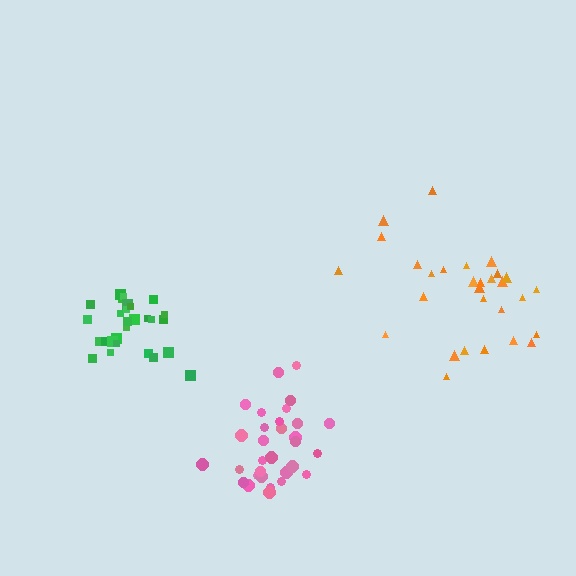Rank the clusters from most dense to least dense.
green, pink, orange.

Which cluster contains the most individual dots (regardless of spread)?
Pink (31).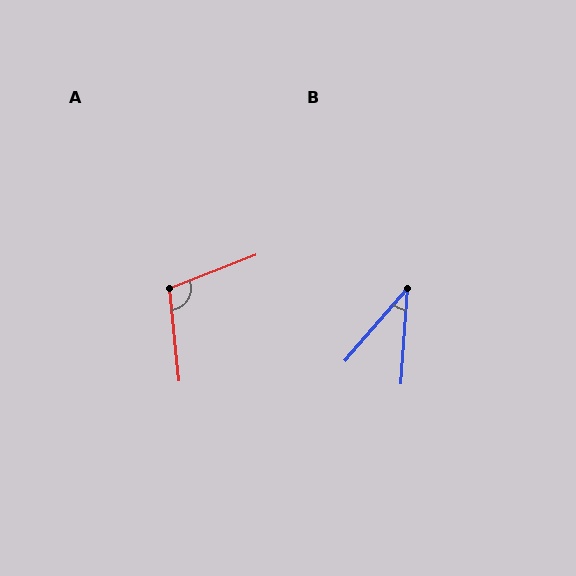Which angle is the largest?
A, at approximately 105 degrees.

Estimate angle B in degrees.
Approximately 37 degrees.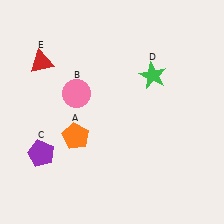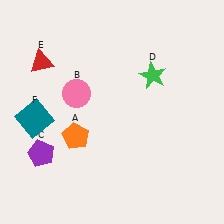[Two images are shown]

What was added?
A teal square (F) was added in Image 2.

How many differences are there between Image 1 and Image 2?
There is 1 difference between the two images.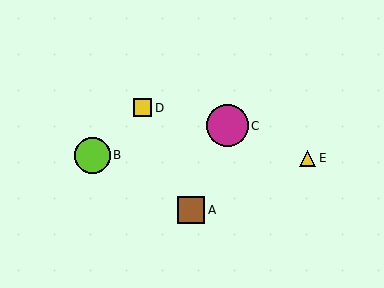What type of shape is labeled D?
Shape D is a yellow square.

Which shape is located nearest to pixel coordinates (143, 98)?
The yellow square (labeled D) at (143, 108) is nearest to that location.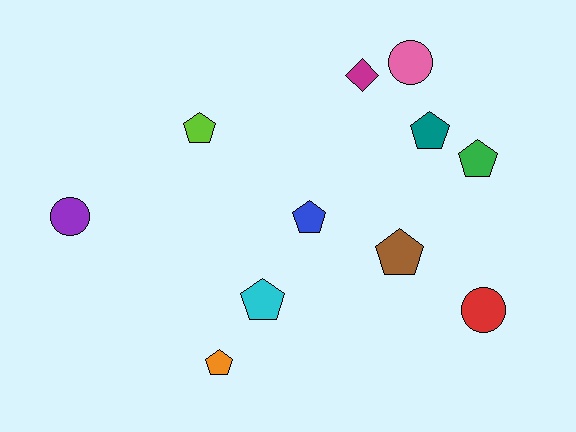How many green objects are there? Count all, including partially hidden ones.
There is 1 green object.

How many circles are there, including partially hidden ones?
There are 3 circles.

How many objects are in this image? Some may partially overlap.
There are 11 objects.